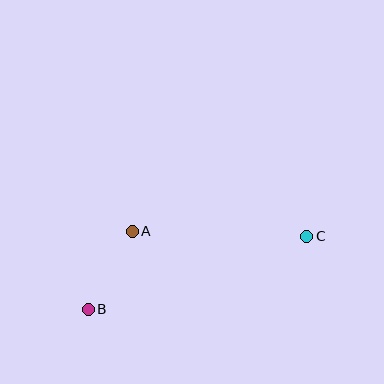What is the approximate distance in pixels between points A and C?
The distance between A and C is approximately 174 pixels.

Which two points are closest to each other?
Points A and B are closest to each other.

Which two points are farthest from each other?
Points B and C are farthest from each other.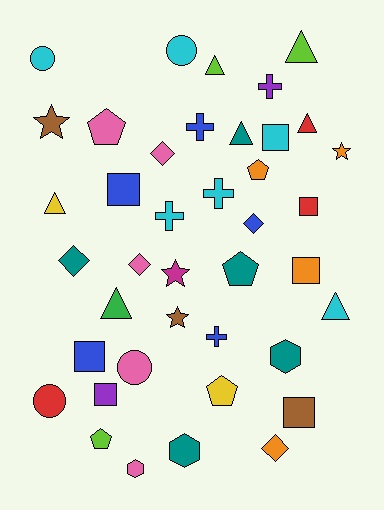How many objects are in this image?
There are 40 objects.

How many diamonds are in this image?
There are 5 diamonds.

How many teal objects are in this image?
There are 5 teal objects.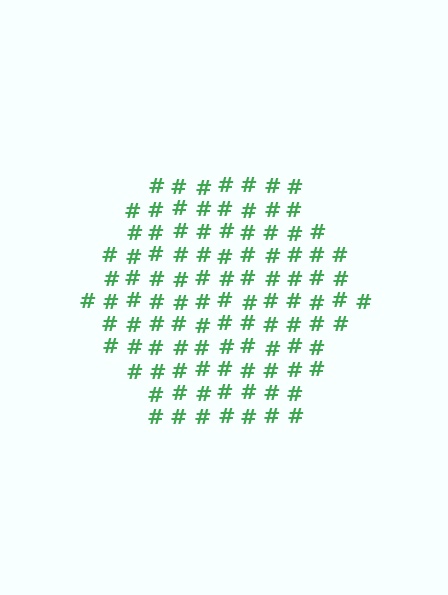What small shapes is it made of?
It is made of small hash symbols.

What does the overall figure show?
The overall figure shows a hexagon.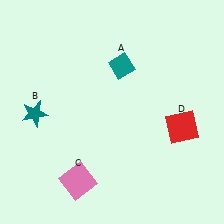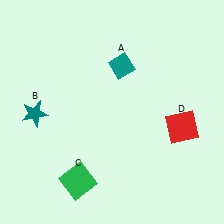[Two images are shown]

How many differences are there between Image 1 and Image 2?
There is 1 difference between the two images.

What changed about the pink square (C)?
In Image 1, C is pink. In Image 2, it changed to green.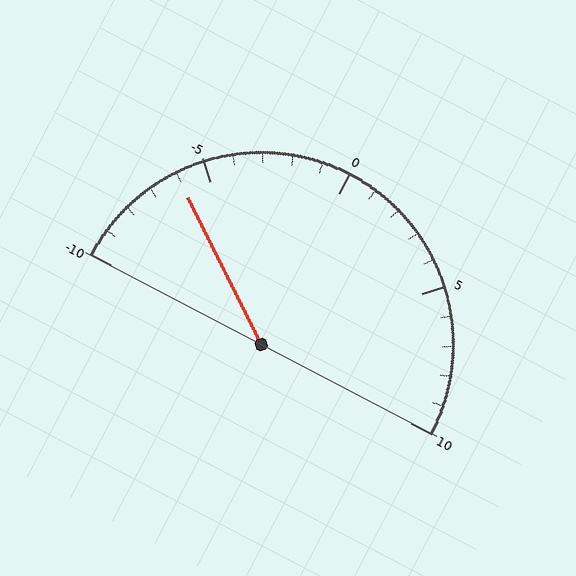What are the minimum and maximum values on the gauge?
The gauge ranges from -10 to 10.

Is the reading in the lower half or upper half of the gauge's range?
The reading is in the lower half of the range (-10 to 10).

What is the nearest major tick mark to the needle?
The nearest major tick mark is -5.